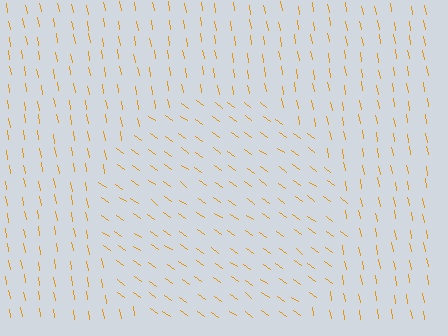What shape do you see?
I see a circle.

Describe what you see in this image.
The image is filled with small orange line segments. A circle region in the image has lines oriented differently from the surrounding lines, creating a visible texture boundary.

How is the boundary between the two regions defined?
The boundary is defined purely by a change in line orientation (approximately 45 degrees difference). All lines are the same color and thickness.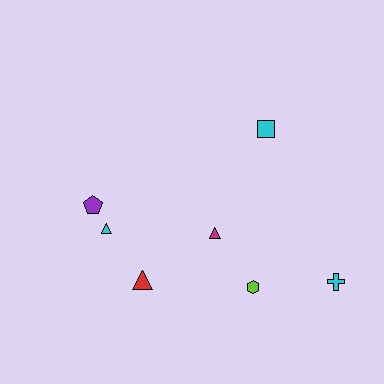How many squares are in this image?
There is 1 square.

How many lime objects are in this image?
There is 1 lime object.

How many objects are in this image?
There are 7 objects.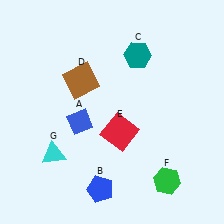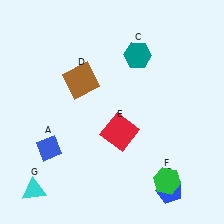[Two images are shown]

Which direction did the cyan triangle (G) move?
The cyan triangle (G) moved down.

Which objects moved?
The objects that moved are: the blue diamond (A), the blue pentagon (B), the cyan triangle (G).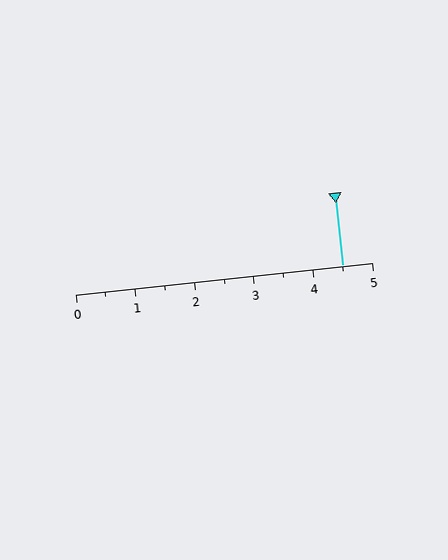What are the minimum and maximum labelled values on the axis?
The axis runs from 0 to 5.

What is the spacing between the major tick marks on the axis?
The major ticks are spaced 1 apart.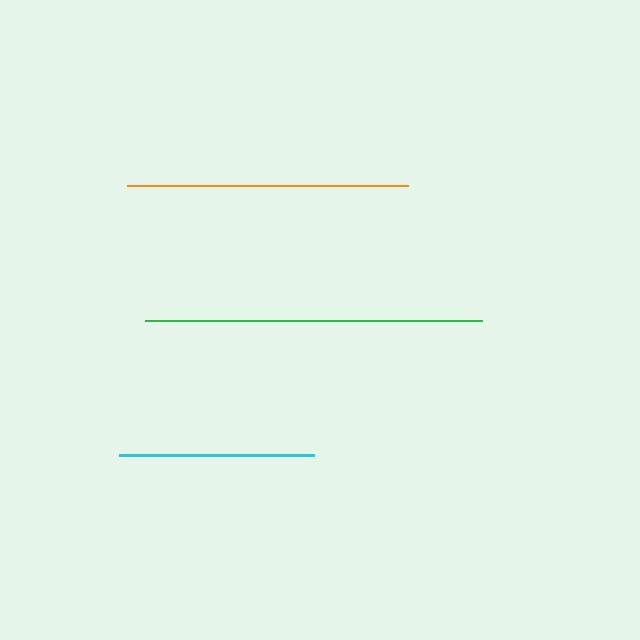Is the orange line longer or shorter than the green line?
The green line is longer than the orange line.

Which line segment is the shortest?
The cyan line is the shortest at approximately 195 pixels.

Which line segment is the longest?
The green line is the longest at approximately 337 pixels.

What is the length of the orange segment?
The orange segment is approximately 281 pixels long.